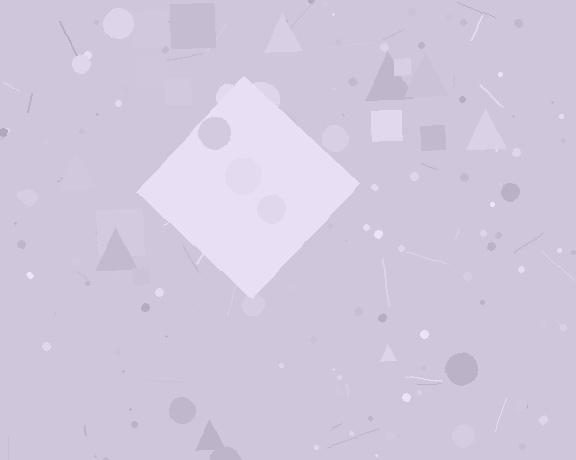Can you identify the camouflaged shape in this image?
The camouflaged shape is a diamond.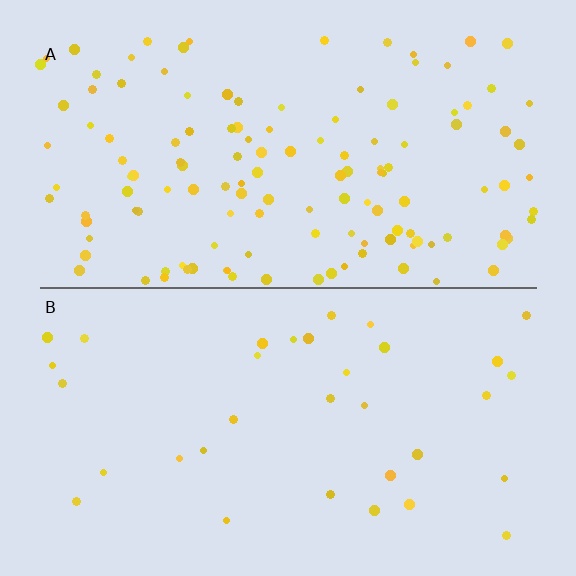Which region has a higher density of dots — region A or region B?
A (the top).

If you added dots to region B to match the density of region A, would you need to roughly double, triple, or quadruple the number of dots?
Approximately quadruple.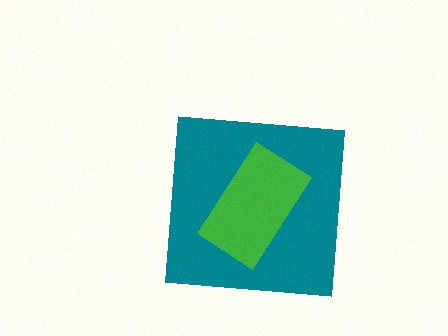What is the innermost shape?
The green rectangle.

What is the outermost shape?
The teal square.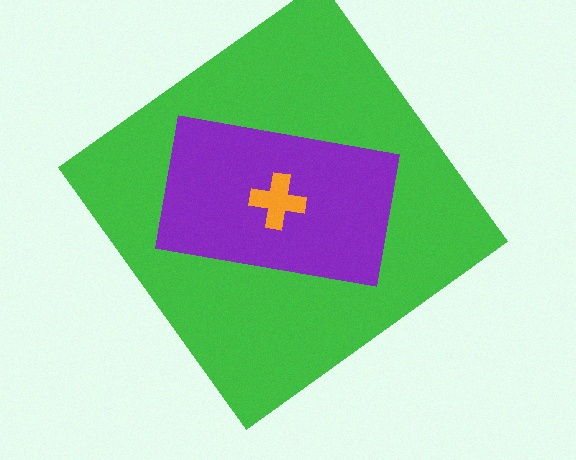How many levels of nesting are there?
3.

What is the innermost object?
The orange cross.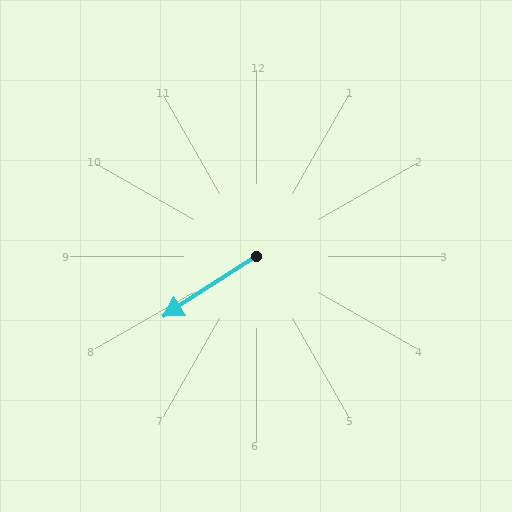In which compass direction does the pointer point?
Southwest.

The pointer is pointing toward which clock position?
Roughly 8 o'clock.